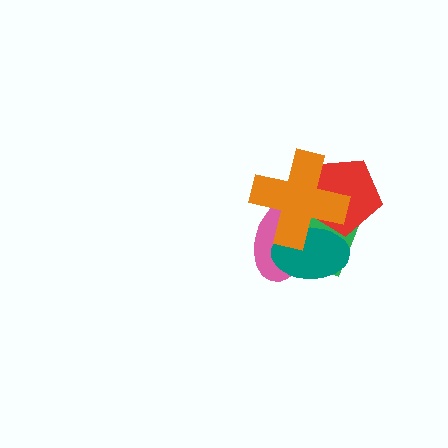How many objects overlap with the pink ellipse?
4 objects overlap with the pink ellipse.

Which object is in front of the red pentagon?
The orange cross is in front of the red pentagon.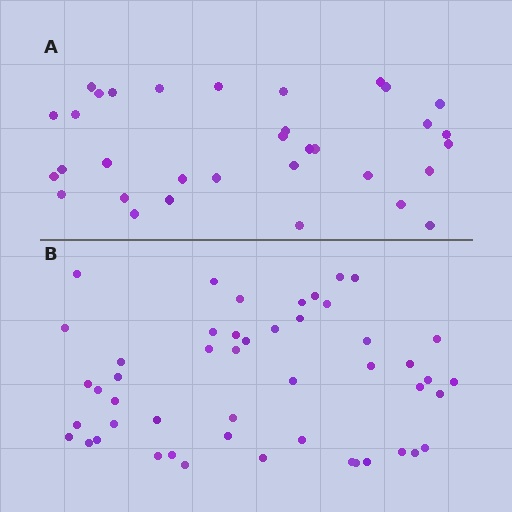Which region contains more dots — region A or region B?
Region B (the bottom region) has more dots.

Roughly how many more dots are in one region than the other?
Region B has approximately 15 more dots than region A.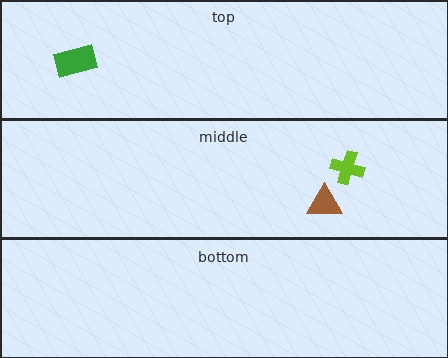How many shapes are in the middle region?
2.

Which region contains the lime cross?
The middle region.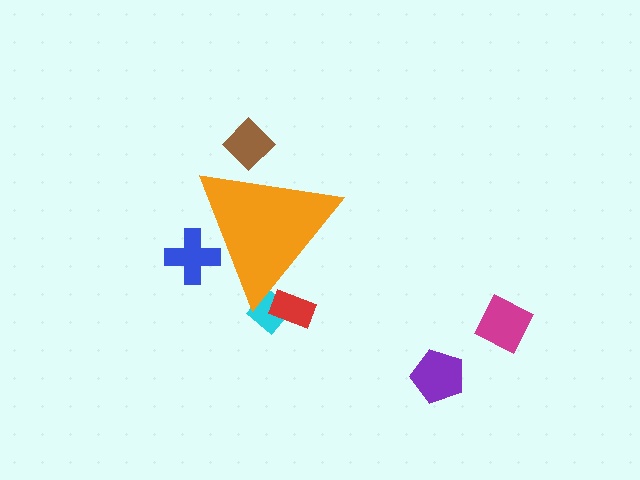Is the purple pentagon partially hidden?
No, the purple pentagon is fully visible.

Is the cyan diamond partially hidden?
Yes, the cyan diamond is partially hidden behind the orange triangle.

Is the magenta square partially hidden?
No, the magenta square is fully visible.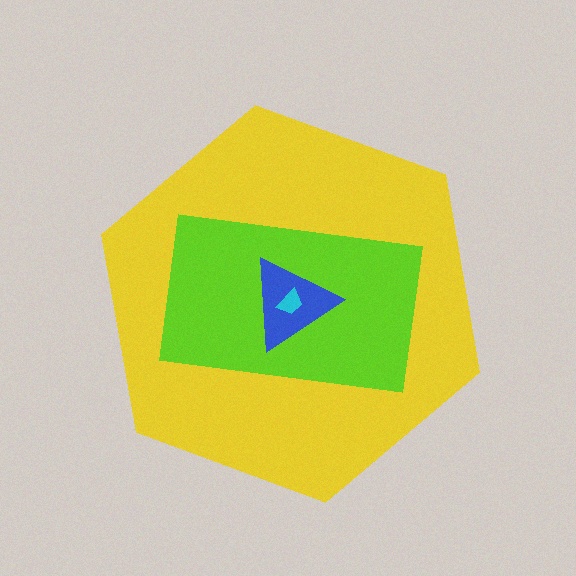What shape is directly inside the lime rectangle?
The blue triangle.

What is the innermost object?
The cyan trapezoid.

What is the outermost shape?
The yellow hexagon.